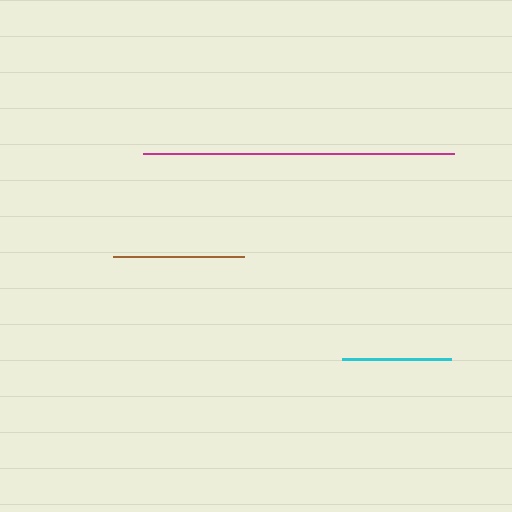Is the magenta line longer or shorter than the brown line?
The magenta line is longer than the brown line.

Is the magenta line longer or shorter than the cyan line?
The magenta line is longer than the cyan line.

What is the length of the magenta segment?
The magenta segment is approximately 311 pixels long.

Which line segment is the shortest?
The cyan line is the shortest at approximately 110 pixels.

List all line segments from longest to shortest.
From longest to shortest: magenta, brown, cyan.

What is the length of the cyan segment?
The cyan segment is approximately 110 pixels long.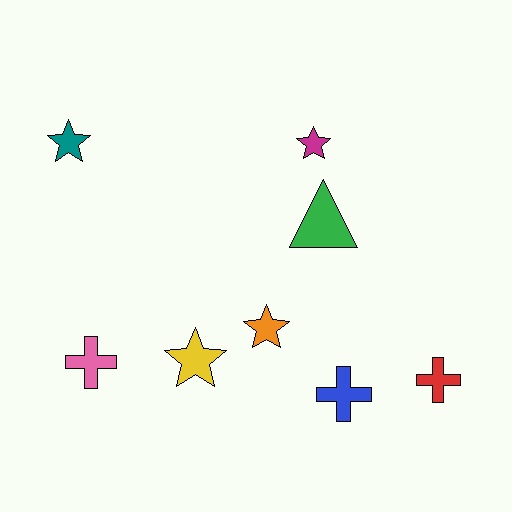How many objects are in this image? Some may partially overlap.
There are 8 objects.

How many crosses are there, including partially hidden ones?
There are 3 crosses.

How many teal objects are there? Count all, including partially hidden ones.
There is 1 teal object.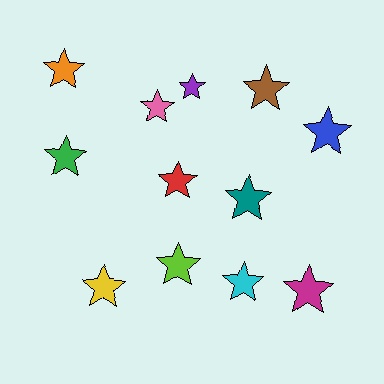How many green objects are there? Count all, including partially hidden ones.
There is 1 green object.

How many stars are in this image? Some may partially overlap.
There are 12 stars.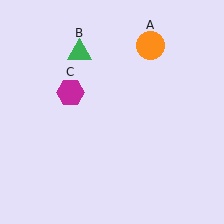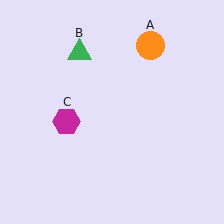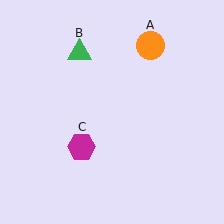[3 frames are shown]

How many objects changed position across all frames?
1 object changed position: magenta hexagon (object C).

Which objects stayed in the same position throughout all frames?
Orange circle (object A) and green triangle (object B) remained stationary.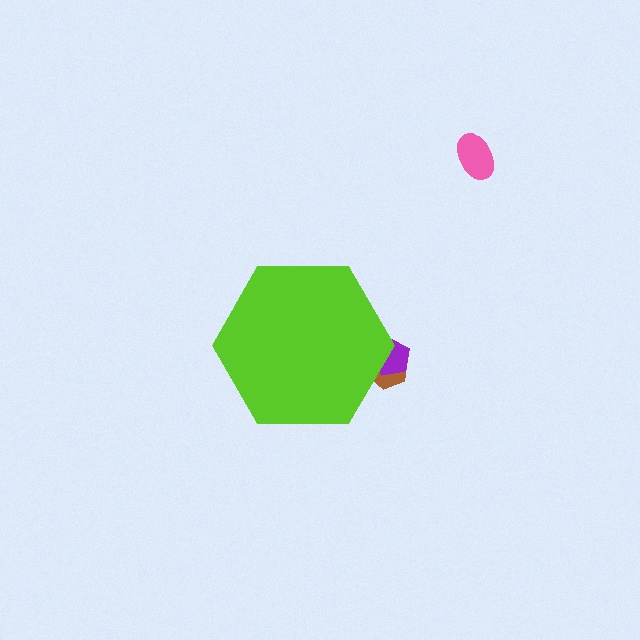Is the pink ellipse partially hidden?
No, the pink ellipse is fully visible.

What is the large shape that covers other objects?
A lime hexagon.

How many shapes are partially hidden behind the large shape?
2 shapes are partially hidden.